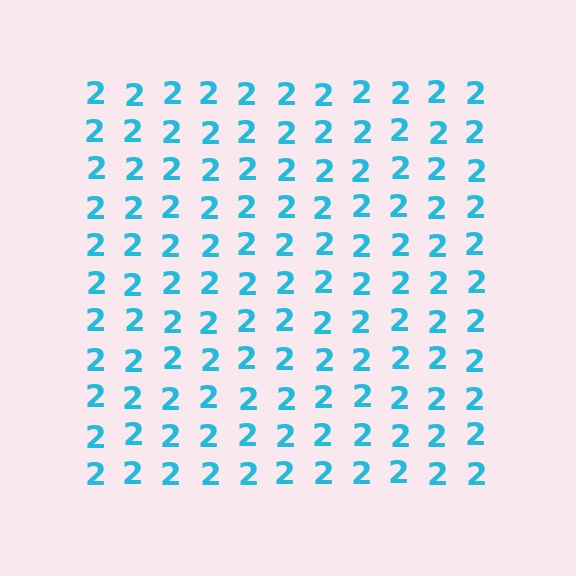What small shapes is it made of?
It is made of small digit 2's.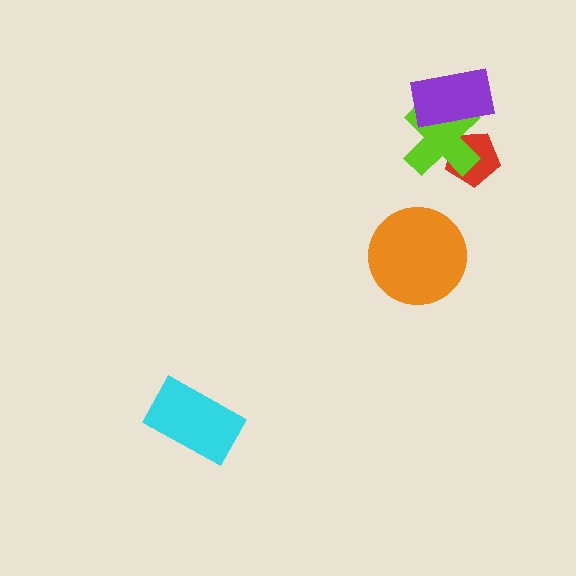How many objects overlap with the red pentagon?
1 object overlaps with the red pentagon.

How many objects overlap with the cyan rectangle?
0 objects overlap with the cyan rectangle.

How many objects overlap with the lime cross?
2 objects overlap with the lime cross.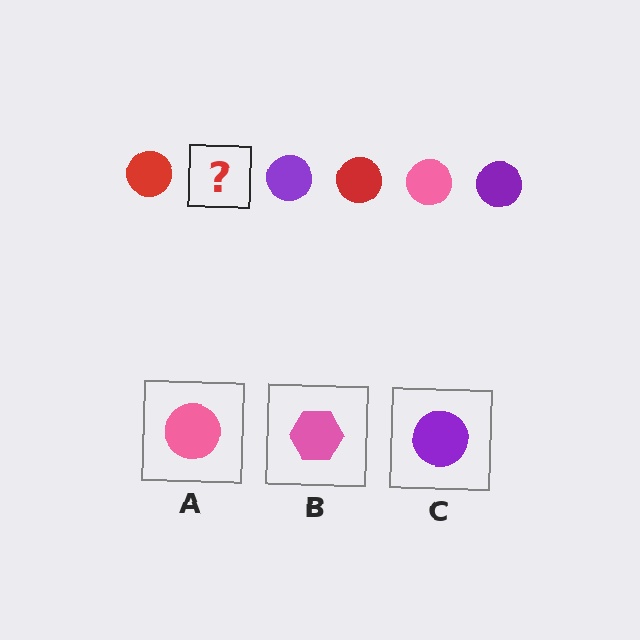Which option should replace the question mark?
Option A.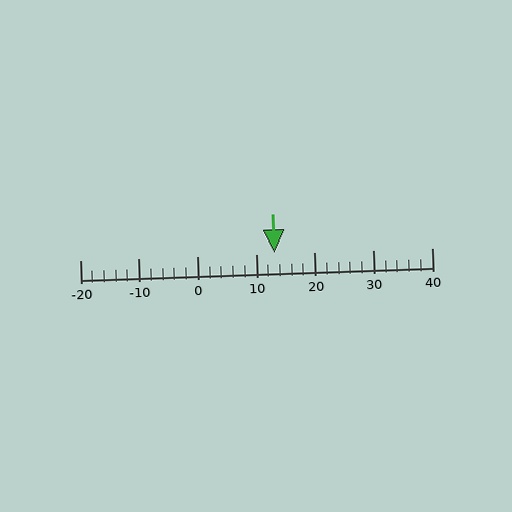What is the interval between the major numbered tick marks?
The major tick marks are spaced 10 units apart.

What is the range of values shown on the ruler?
The ruler shows values from -20 to 40.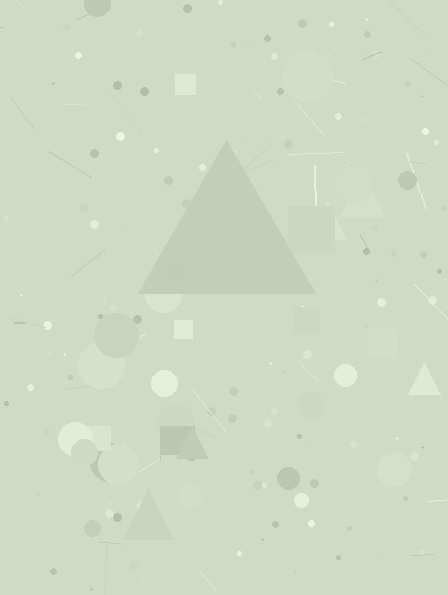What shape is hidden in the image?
A triangle is hidden in the image.